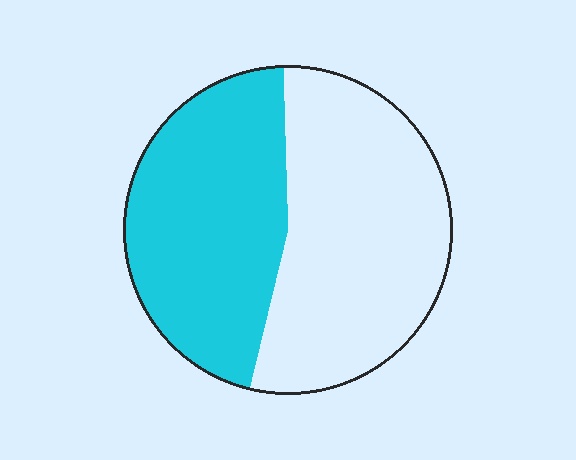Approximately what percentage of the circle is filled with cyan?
Approximately 45%.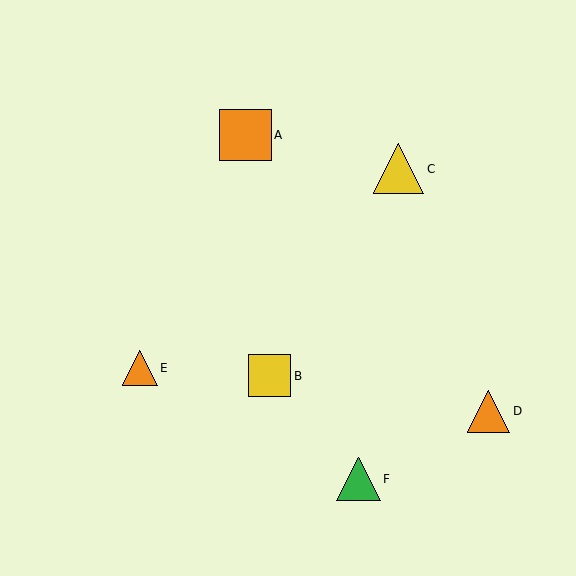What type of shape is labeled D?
Shape D is an orange triangle.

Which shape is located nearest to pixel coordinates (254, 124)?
The orange square (labeled A) at (246, 135) is nearest to that location.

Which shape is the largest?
The orange square (labeled A) is the largest.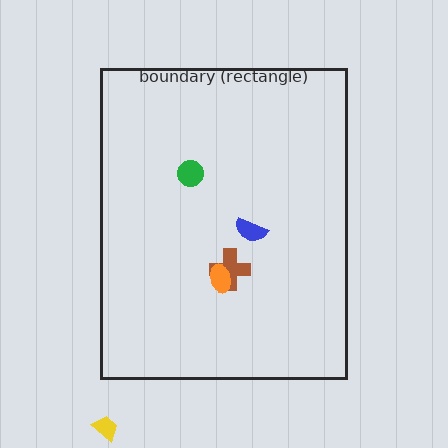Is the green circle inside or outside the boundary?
Inside.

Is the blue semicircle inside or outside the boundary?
Inside.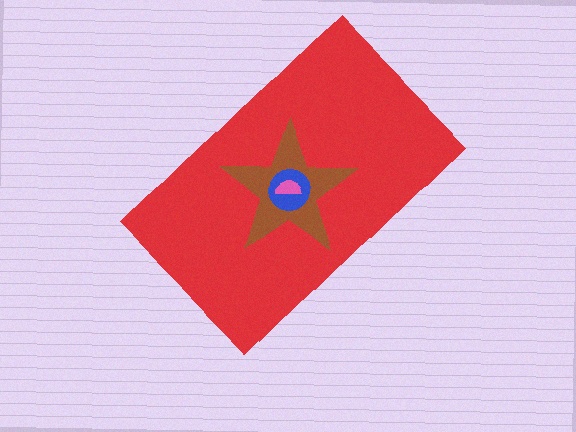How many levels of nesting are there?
4.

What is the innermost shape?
The pink semicircle.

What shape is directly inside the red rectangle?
The brown star.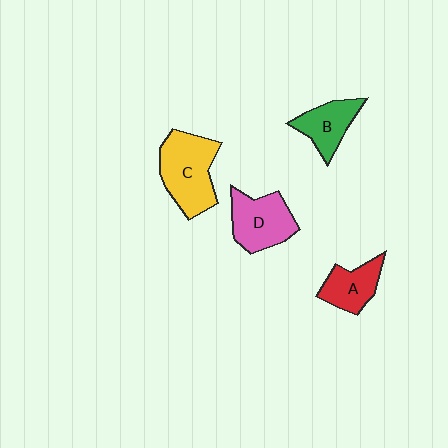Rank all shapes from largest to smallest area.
From largest to smallest: C (yellow), D (pink), B (green), A (red).